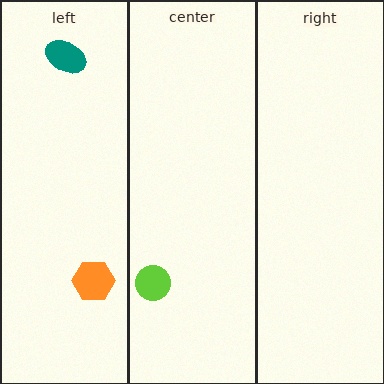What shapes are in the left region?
The teal ellipse, the orange hexagon.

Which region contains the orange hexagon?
The left region.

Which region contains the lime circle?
The center region.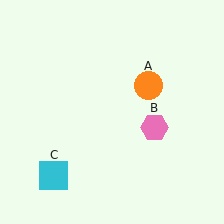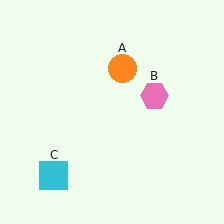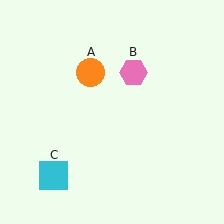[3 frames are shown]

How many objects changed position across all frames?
2 objects changed position: orange circle (object A), pink hexagon (object B).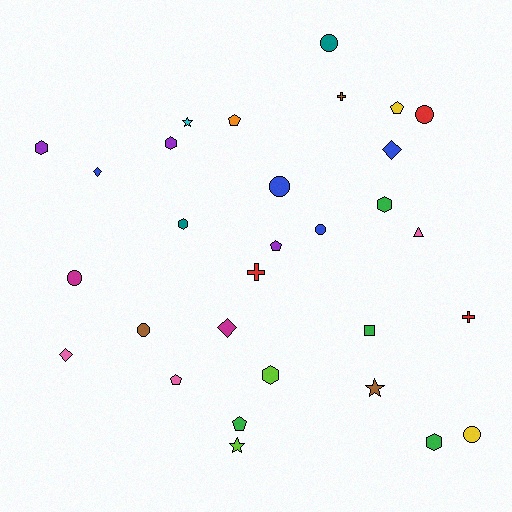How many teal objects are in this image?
There are 2 teal objects.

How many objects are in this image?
There are 30 objects.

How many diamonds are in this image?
There are 4 diamonds.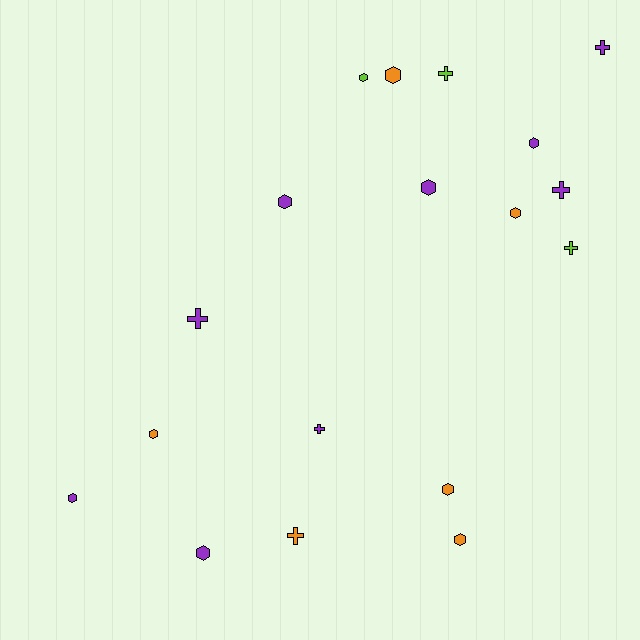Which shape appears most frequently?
Hexagon, with 11 objects.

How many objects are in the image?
There are 18 objects.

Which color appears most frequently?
Purple, with 9 objects.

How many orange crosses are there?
There is 1 orange cross.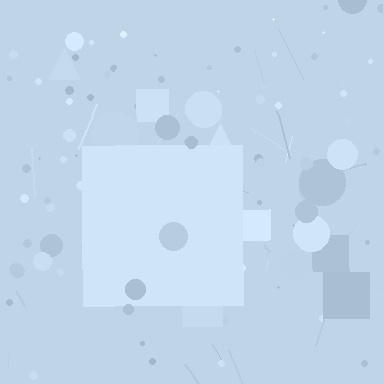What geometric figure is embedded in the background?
A square is embedded in the background.